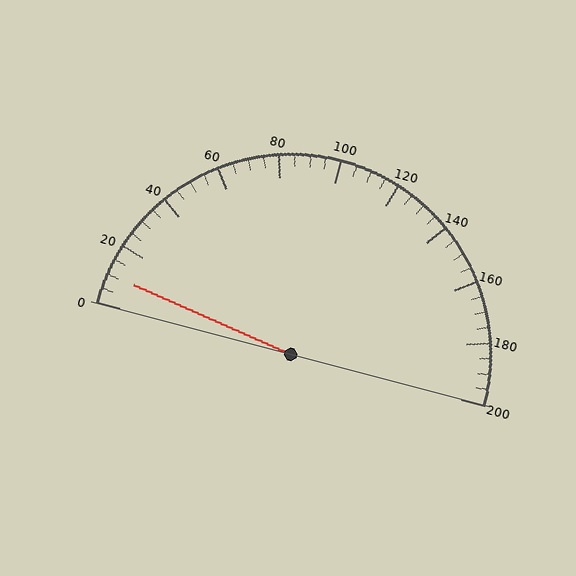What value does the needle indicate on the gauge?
The needle indicates approximately 10.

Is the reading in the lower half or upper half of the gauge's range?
The reading is in the lower half of the range (0 to 200).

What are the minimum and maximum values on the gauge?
The gauge ranges from 0 to 200.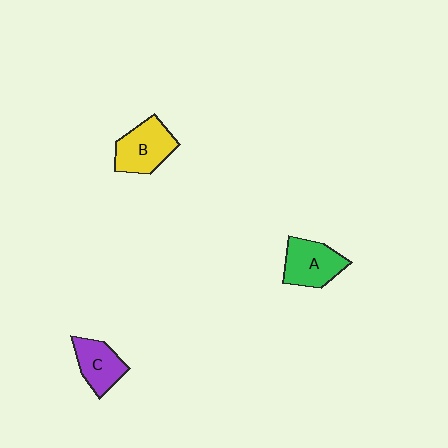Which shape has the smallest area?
Shape C (purple).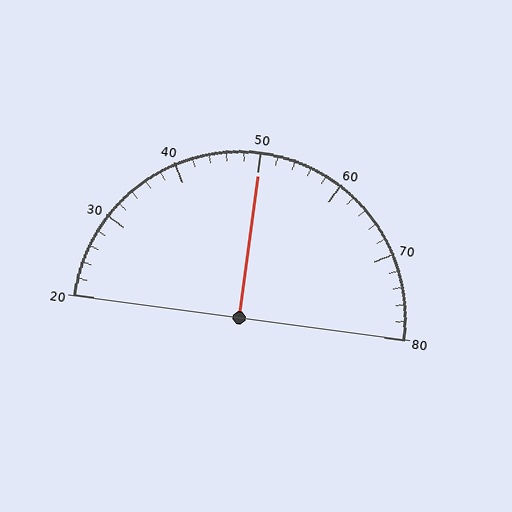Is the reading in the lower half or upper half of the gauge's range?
The reading is in the upper half of the range (20 to 80).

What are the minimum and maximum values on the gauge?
The gauge ranges from 20 to 80.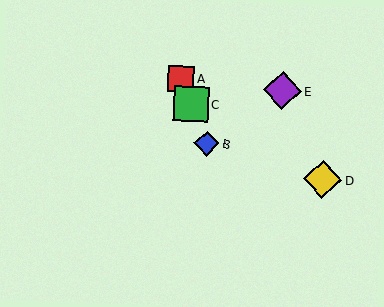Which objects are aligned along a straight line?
Objects A, B, C are aligned along a straight line.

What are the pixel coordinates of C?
Object C is at (191, 104).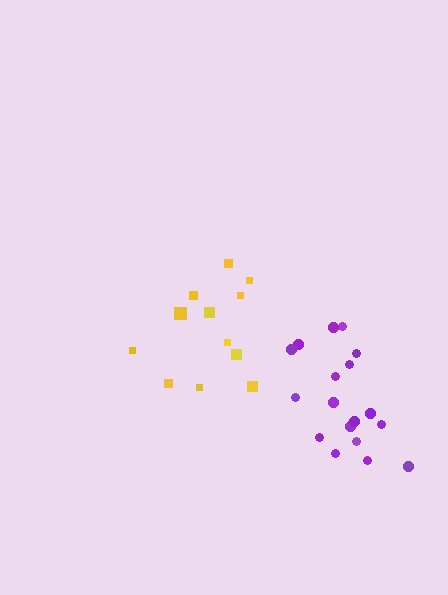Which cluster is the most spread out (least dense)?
Yellow.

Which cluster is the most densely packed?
Purple.